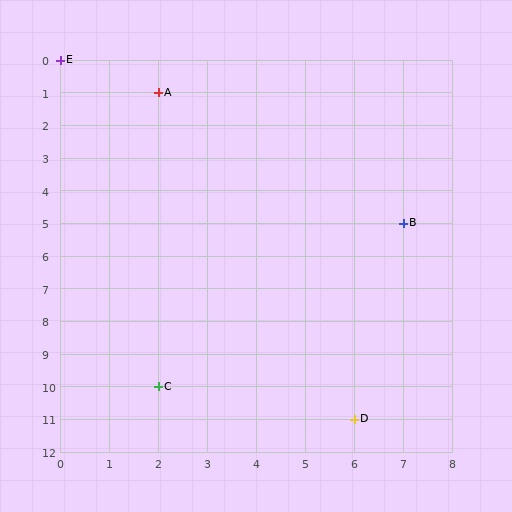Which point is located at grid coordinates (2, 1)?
Point A is at (2, 1).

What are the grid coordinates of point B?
Point B is at grid coordinates (7, 5).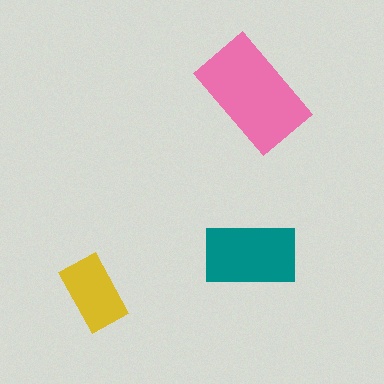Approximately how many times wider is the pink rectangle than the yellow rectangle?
About 1.5 times wider.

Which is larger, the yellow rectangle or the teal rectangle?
The teal one.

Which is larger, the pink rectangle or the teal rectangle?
The pink one.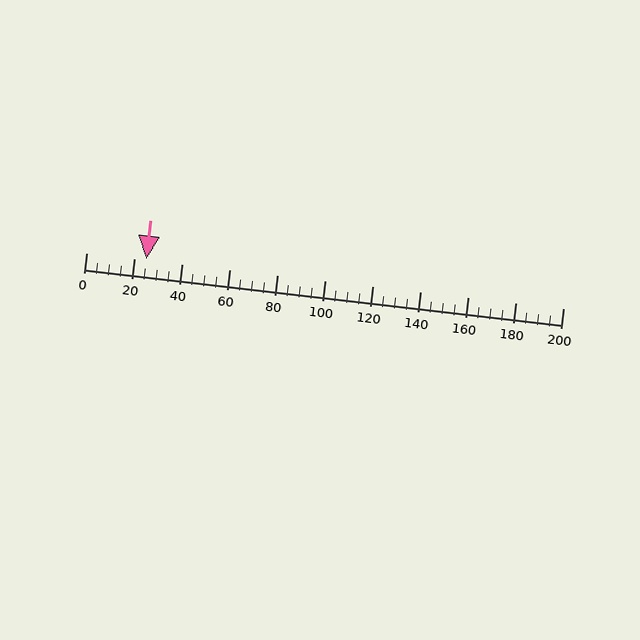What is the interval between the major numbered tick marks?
The major tick marks are spaced 20 units apart.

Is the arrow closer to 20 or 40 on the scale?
The arrow is closer to 20.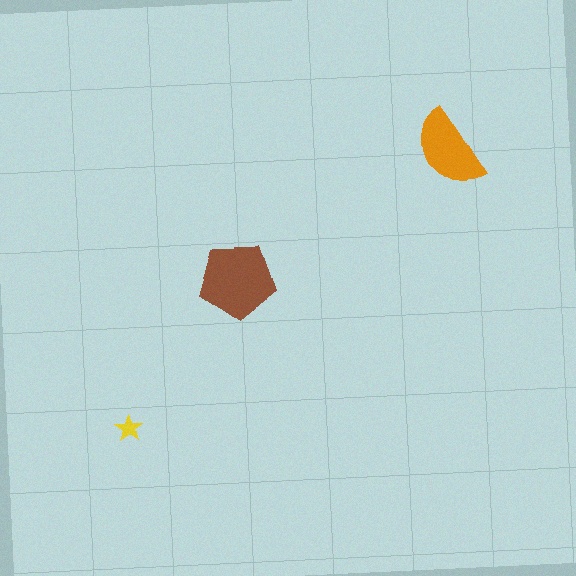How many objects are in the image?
There are 3 objects in the image.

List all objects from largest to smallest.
The brown pentagon, the orange semicircle, the yellow star.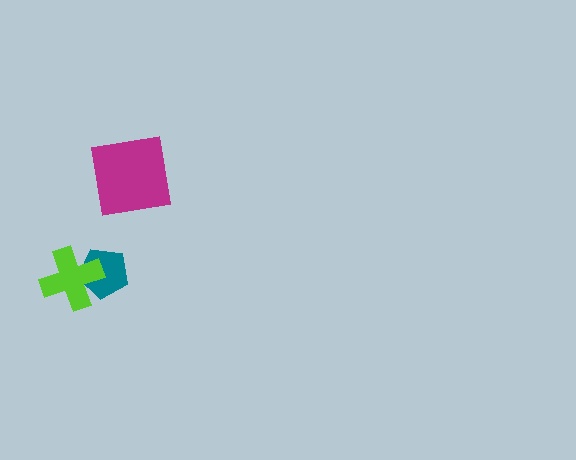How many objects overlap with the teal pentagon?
1 object overlaps with the teal pentagon.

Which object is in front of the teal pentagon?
The lime cross is in front of the teal pentagon.